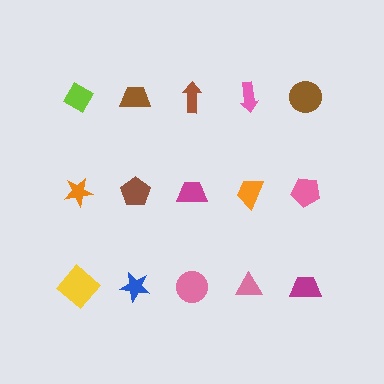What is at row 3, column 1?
A yellow diamond.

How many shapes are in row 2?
5 shapes.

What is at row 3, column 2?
A blue star.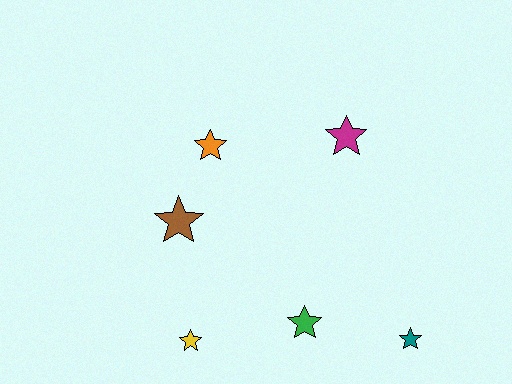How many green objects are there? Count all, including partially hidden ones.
There is 1 green object.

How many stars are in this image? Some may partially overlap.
There are 6 stars.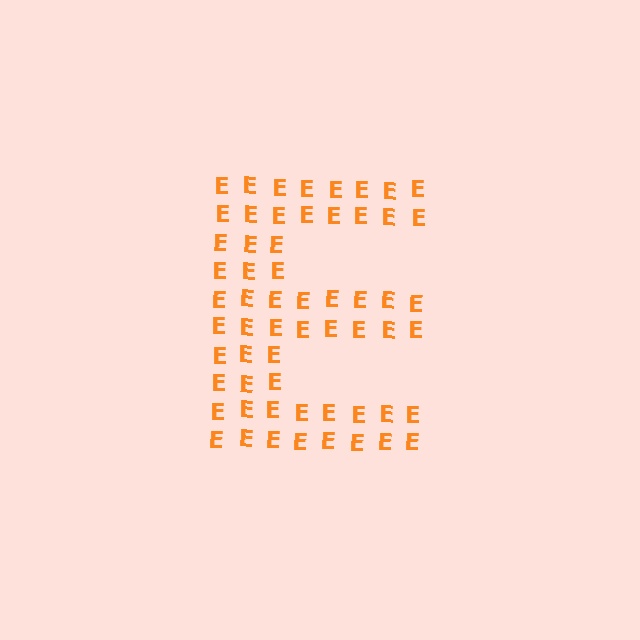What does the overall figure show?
The overall figure shows the letter E.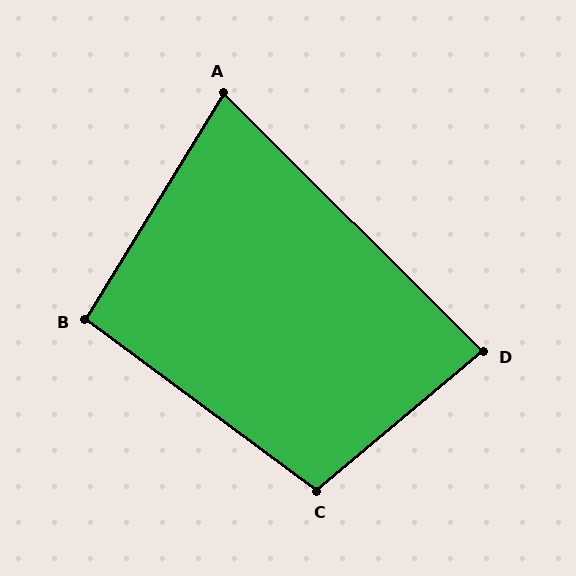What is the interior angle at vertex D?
Approximately 85 degrees (acute).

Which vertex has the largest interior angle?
C, at approximately 103 degrees.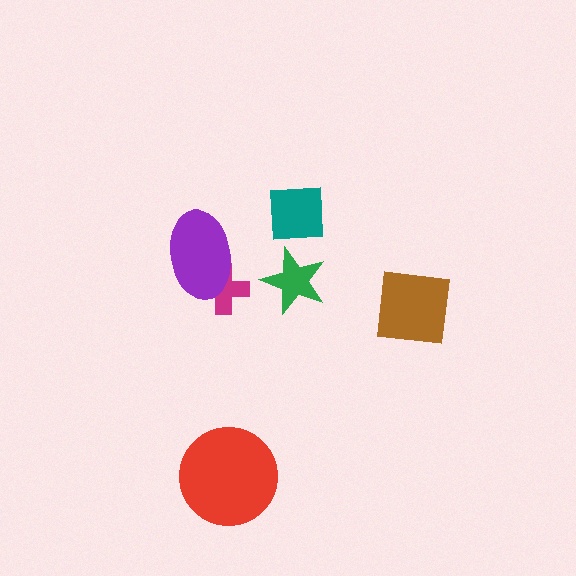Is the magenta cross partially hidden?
Yes, it is partially covered by another shape.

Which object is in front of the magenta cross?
The purple ellipse is in front of the magenta cross.